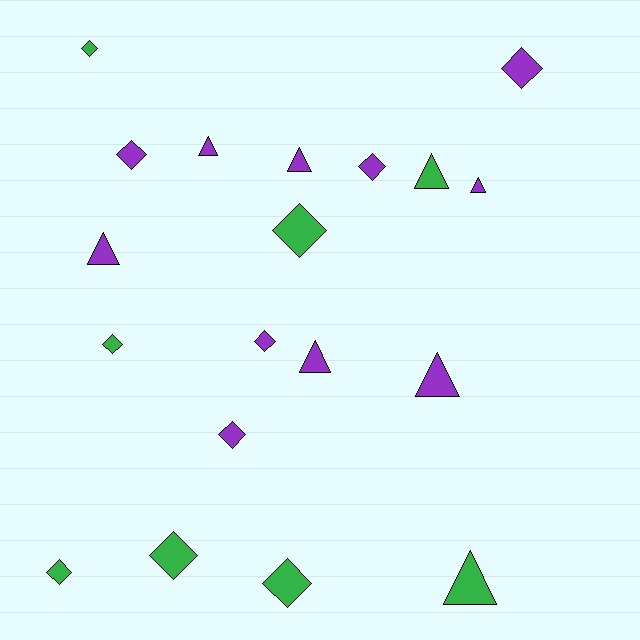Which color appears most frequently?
Purple, with 11 objects.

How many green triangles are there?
There are 2 green triangles.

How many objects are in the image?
There are 19 objects.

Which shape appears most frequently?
Diamond, with 11 objects.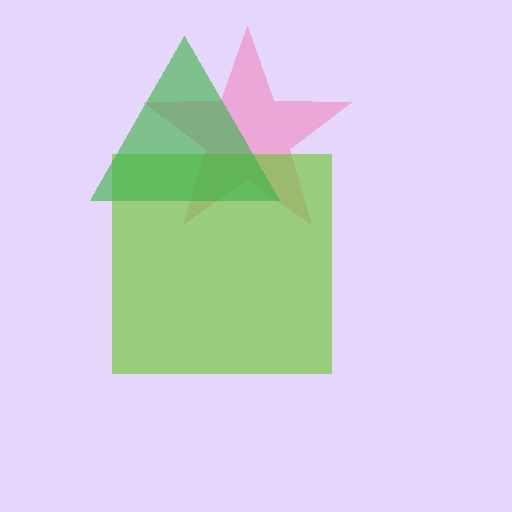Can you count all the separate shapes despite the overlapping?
Yes, there are 3 separate shapes.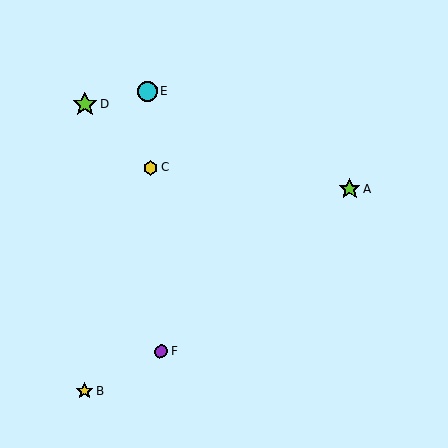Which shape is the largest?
The lime star (labeled D) is the largest.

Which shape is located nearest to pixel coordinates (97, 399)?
The yellow star (labeled B) at (84, 391) is nearest to that location.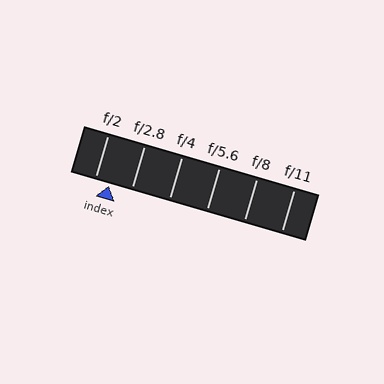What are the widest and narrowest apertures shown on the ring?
The widest aperture shown is f/2 and the narrowest is f/11.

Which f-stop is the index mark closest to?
The index mark is closest to f/2.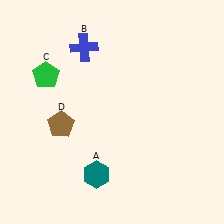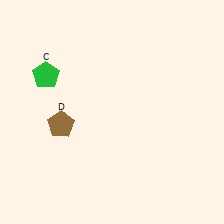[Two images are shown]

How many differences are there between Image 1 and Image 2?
There are 2 differences between the two images.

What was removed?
The teal hexagon (A), the blue cross (B) were removed in Image 2.